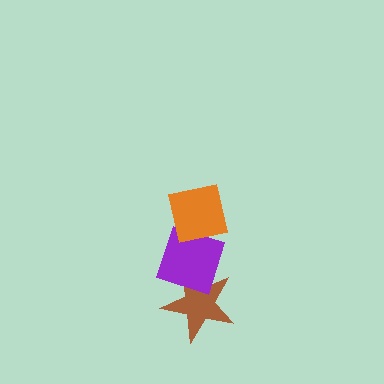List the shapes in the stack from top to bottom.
From top to bottom: the orange square, the purple diamond, the brown star.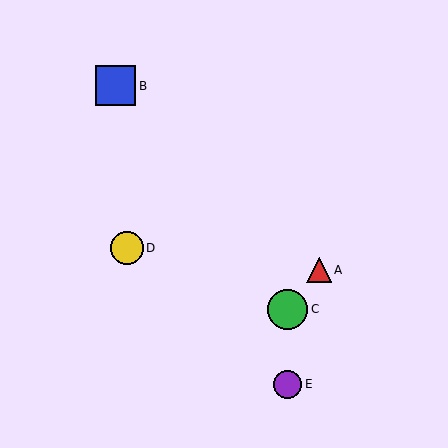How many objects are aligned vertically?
2 objects (C, E) are aligned vertically.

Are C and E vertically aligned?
Yes, both are at x≈288.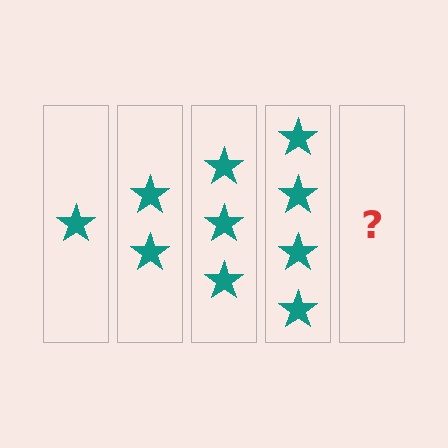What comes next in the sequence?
The next element should be 5 stars.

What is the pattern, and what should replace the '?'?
The pattern is that each step adds one more star. The '?' should be 5 stars.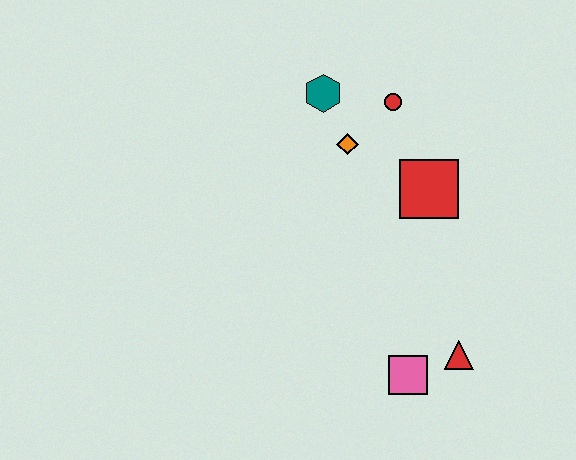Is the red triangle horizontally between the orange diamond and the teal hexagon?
No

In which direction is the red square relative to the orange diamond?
The red square is to the right of the orange diamond.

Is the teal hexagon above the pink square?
Yes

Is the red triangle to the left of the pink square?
No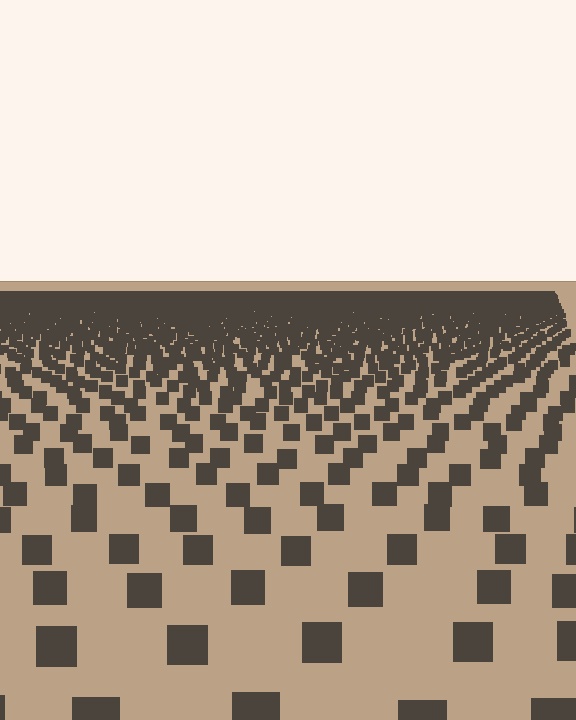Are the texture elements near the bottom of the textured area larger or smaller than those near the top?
Larger. Near the bottom, elements are closer to the viewer and appear at a bigger on-screen size.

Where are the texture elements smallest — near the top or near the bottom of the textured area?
Near the top.